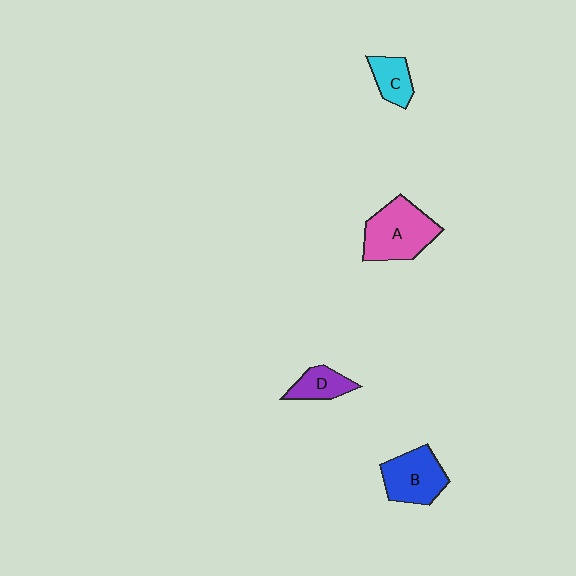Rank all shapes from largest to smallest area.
From largest to smallest: A (pink), B (blue), D (purple), C (cyan).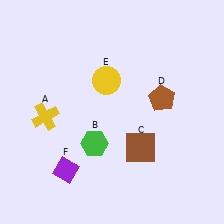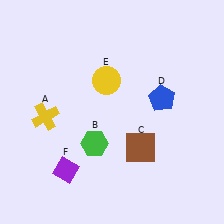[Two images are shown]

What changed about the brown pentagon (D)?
In Image 1, D is brown. In Image 2, it changed to blue.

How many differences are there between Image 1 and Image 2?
There is 1 difference between the two images.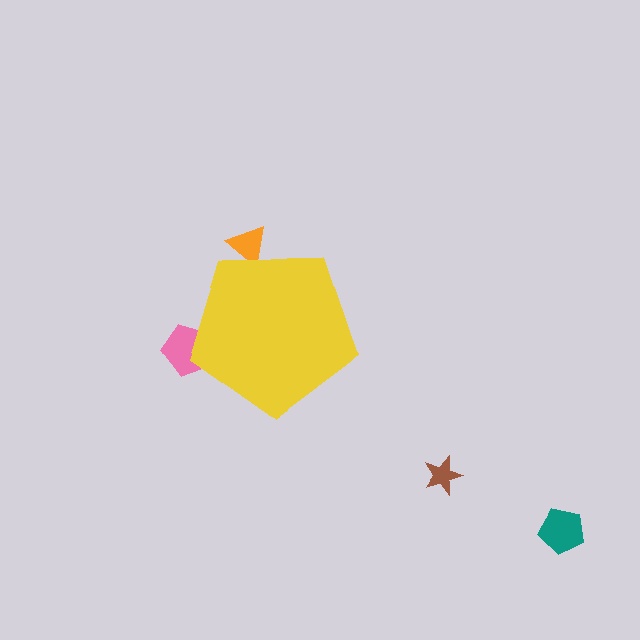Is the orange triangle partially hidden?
Yes, the orange triangle is partially hidden behind the yellow pentagon.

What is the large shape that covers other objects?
A yellow pentagon.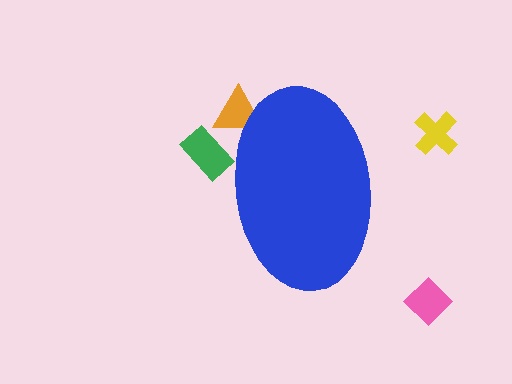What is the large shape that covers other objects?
A blue ellipse.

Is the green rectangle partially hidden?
Yes, the green rectangle is partially hidden behind the blue ellipse.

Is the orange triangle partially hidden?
Yes, the orange triangle is partially hidden behind the blue ellipse.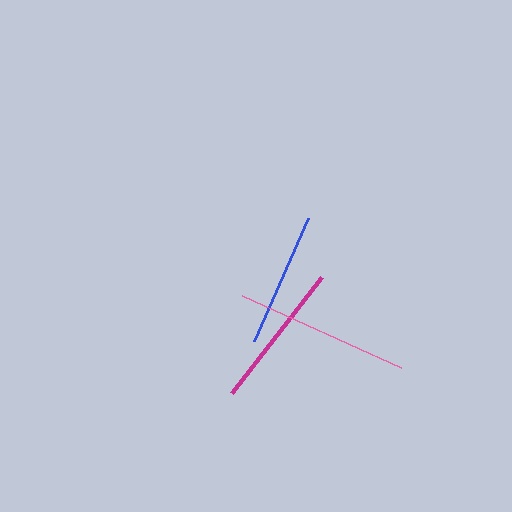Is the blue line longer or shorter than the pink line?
The pink line is longer than the blue line.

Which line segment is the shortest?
The blue line is the shortest at approximately 134 pixels.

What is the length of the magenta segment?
The magenta segment is approximately 147 pixels long.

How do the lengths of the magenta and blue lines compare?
The magenta and blue lines are approximately the same length.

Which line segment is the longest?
The pink line is the longest at approximately 175 pixels.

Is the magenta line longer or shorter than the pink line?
The pink line is longer than the magenta line.